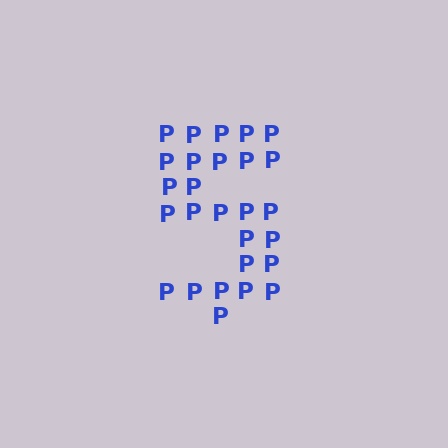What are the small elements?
The small elements are letter P's.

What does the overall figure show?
The overall figure shows the digit 5.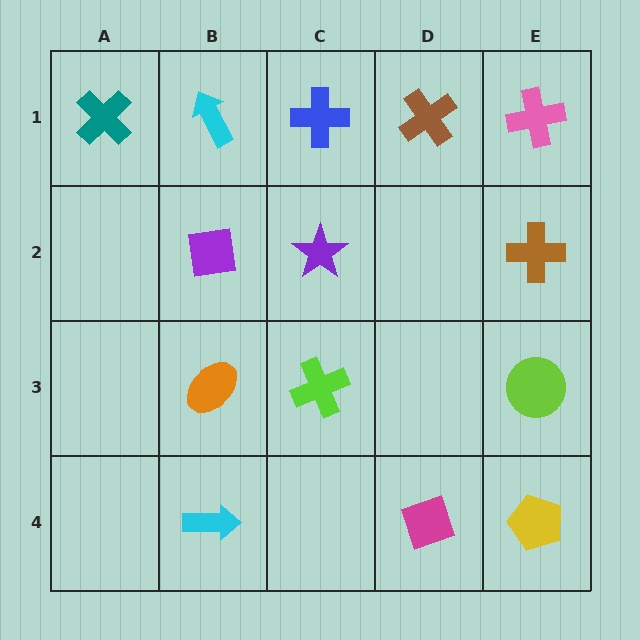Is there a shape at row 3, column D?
No, that cell is empty.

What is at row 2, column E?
A brown cross.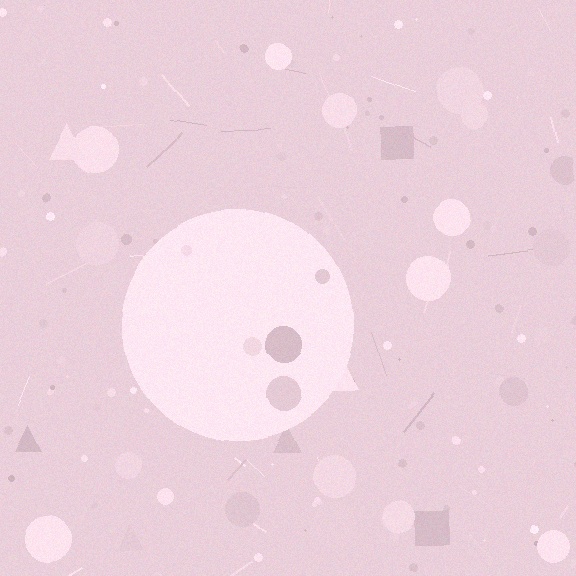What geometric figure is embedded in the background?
A circle is embedded in the background.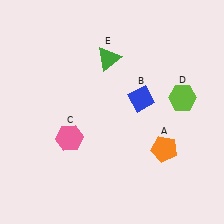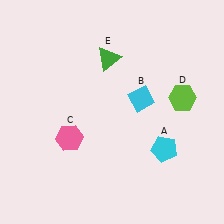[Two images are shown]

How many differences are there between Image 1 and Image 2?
There are 2 differences between the two images.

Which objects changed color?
A changed from orange to cyan. B changed from blue to cyan.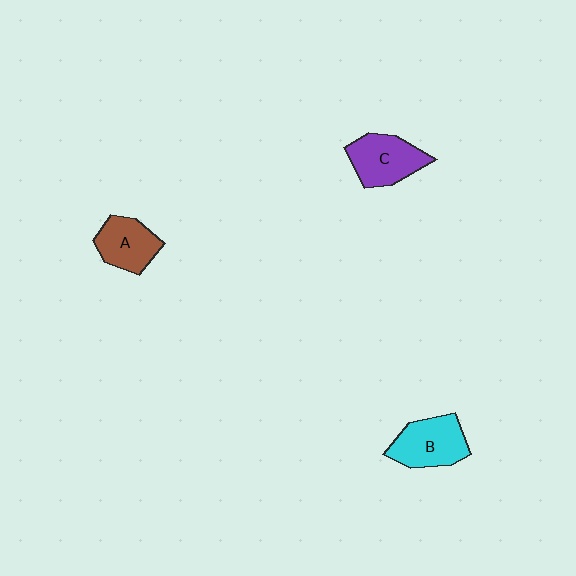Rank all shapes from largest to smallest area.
From largest to smallest: B (cyan), C (purple), A (brown).